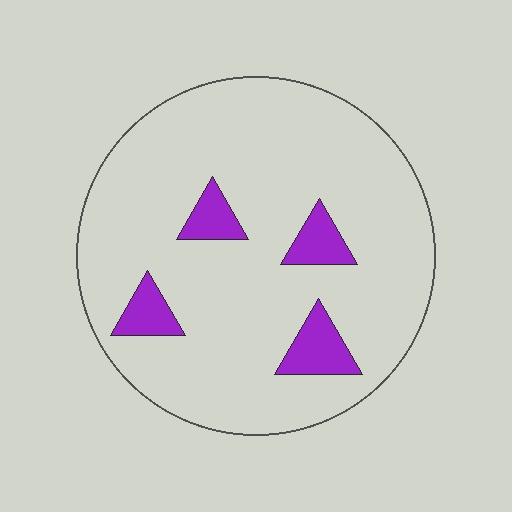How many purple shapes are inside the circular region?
4.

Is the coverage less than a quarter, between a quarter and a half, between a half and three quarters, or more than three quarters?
Less than a quarter.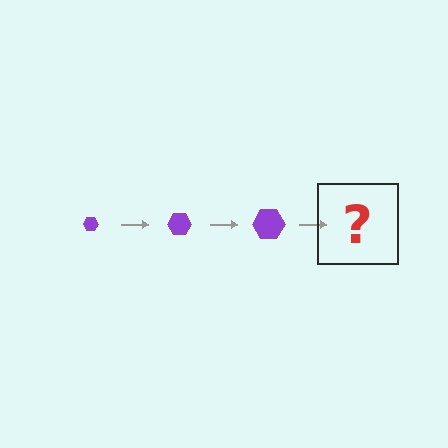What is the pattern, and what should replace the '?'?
The pattern is that the hexagon gets progressively larger each step. The '?' should be a purple hexagon, larger than the previous one.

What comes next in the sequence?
The next element should be a purple hexagon, larger than the previous one.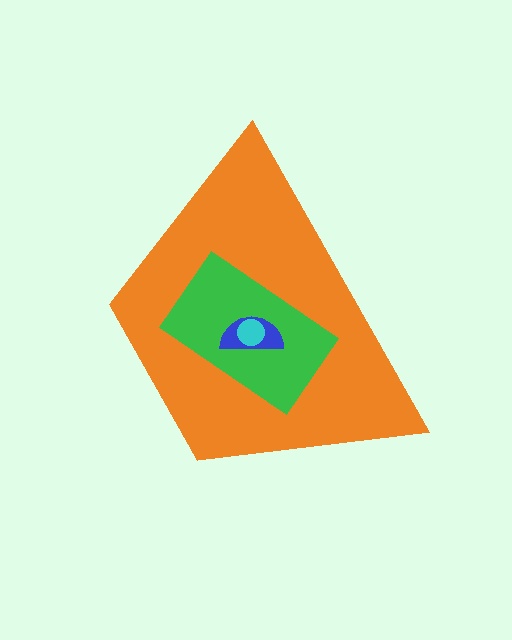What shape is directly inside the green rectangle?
The blue semicircle.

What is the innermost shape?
The cyan circle.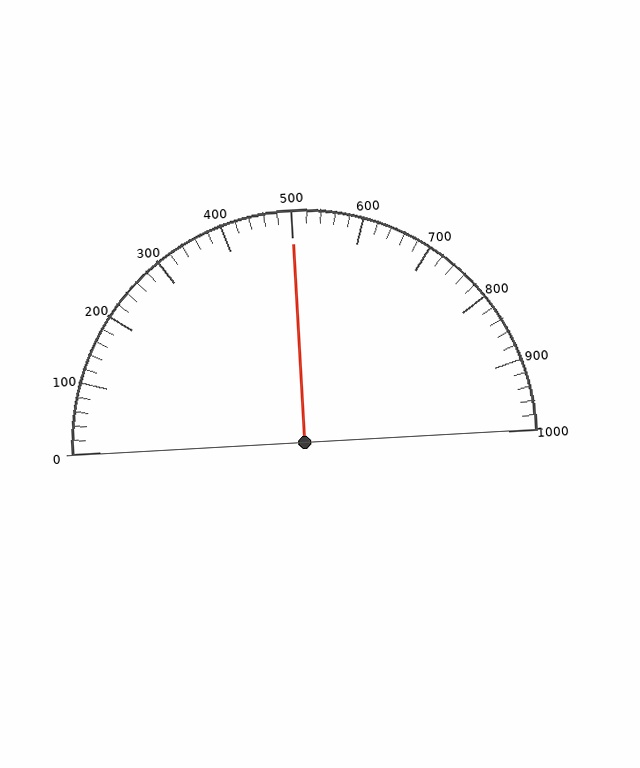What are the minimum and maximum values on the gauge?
The gauge ranges from 0 to 1000.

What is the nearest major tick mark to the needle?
The nearest major tick mark is 500.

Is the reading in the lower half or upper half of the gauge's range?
The reading is in the upper half of the range (0 to 1000).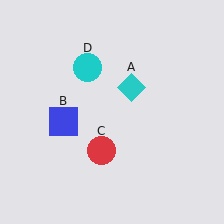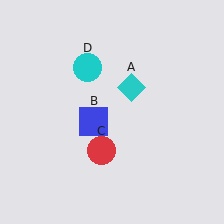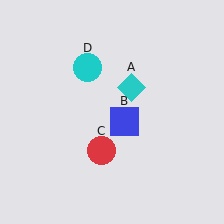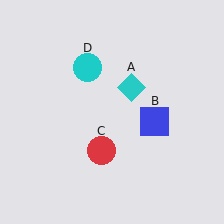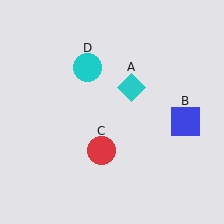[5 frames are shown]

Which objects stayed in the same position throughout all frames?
Cyan diamond (object A) and red circle (object C) and cyan circle (object D) remained stationary.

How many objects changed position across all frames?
1 object changed position: blue square (object B).